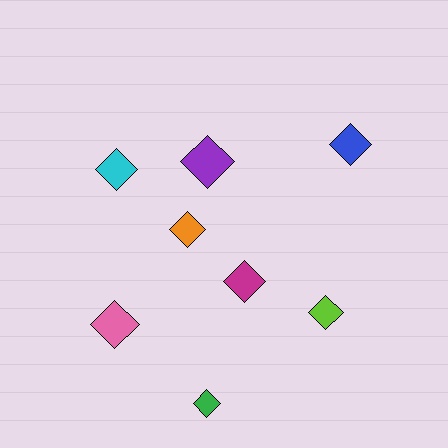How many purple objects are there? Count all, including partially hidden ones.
There is 1 purple object.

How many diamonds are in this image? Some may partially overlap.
There are 8 diamonds.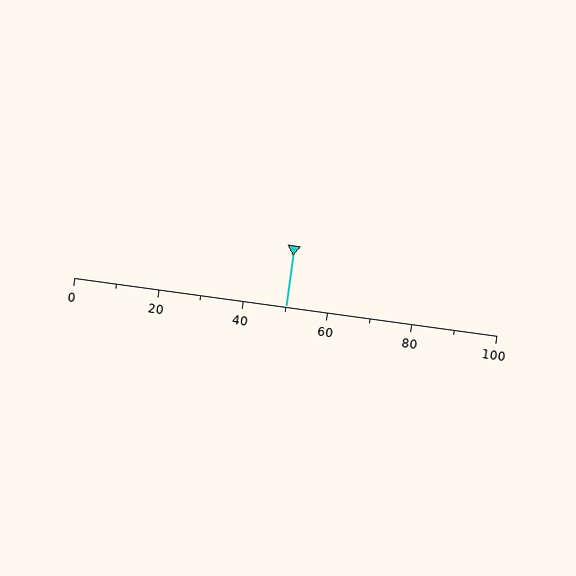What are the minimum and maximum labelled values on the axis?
The axis runs from 0 to 100.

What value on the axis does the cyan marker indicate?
The marker indicates approximately 50.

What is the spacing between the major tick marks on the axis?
The major ticks are spaced 20 apart.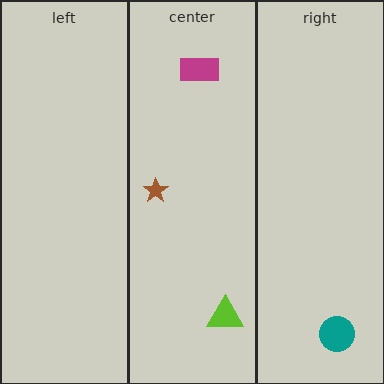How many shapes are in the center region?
3.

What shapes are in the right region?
The teal circle.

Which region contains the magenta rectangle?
The center region.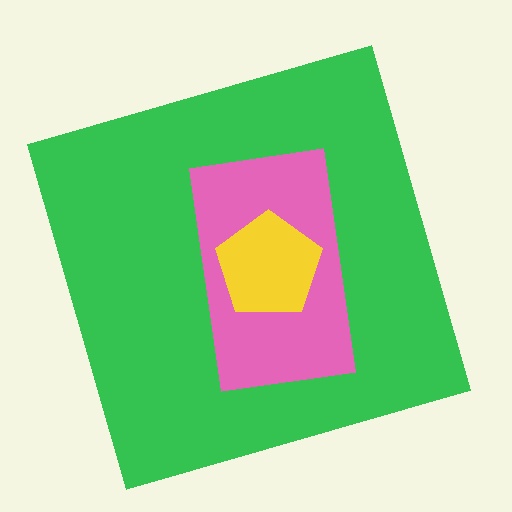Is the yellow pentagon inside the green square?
Yes.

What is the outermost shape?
The green square.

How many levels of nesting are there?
3.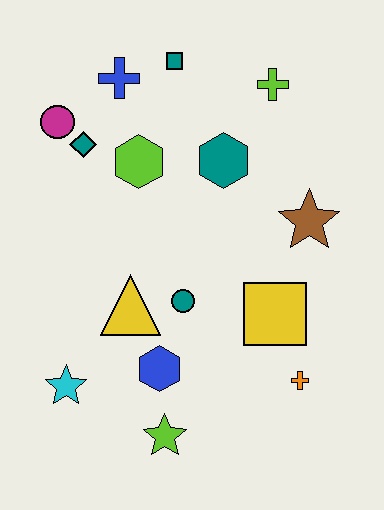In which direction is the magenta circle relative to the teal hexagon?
The magenta circle is to the left of the teal hexagon.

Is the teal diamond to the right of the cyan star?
Yes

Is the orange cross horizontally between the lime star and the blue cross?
No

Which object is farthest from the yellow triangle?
The lime cross is farthest from the yellow triangle.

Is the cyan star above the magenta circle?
No